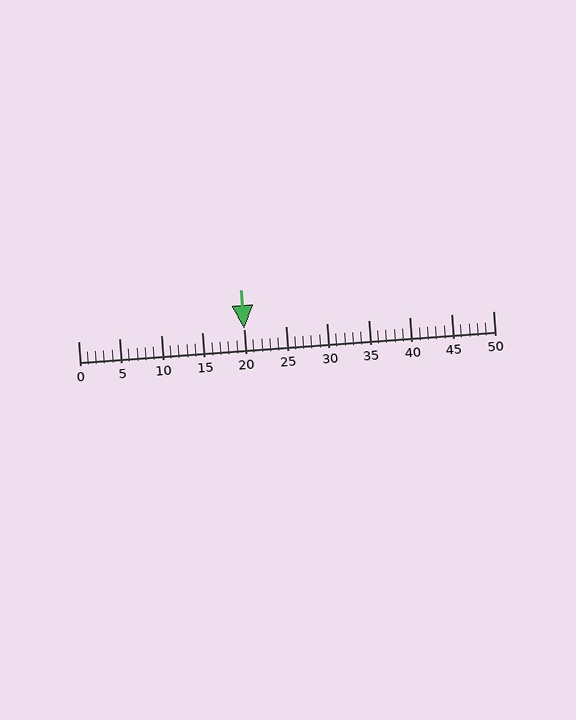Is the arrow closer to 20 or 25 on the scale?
The arrow is closer to 20.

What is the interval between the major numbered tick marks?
The major tick marks are spaced 5 units apart.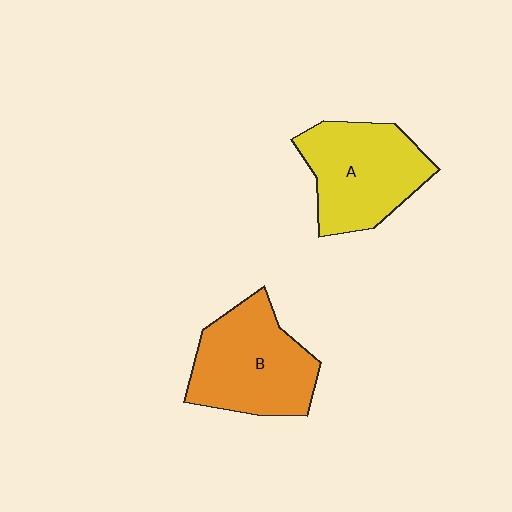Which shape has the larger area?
Shape B (orange).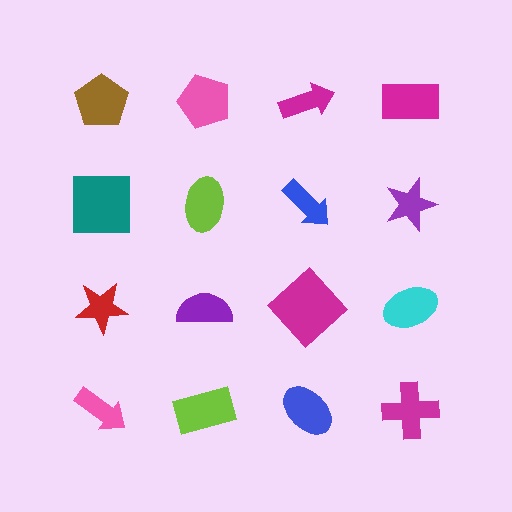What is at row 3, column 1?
A red star.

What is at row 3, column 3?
A magenta diamond.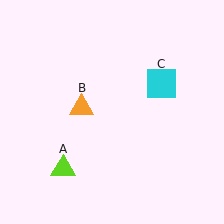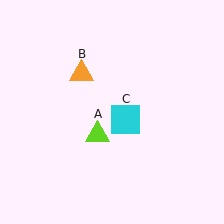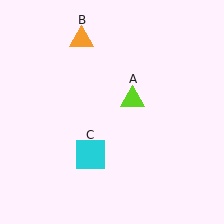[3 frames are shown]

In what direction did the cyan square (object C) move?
The cyan square (object C) moved down and to the left.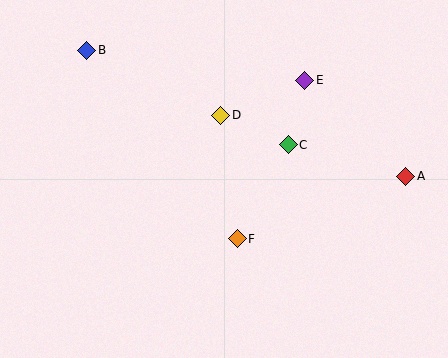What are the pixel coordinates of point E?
Point E is at (305, 80).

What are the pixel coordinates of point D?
Point D is at (221, 116).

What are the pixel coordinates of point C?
Point C is at (288, 145).